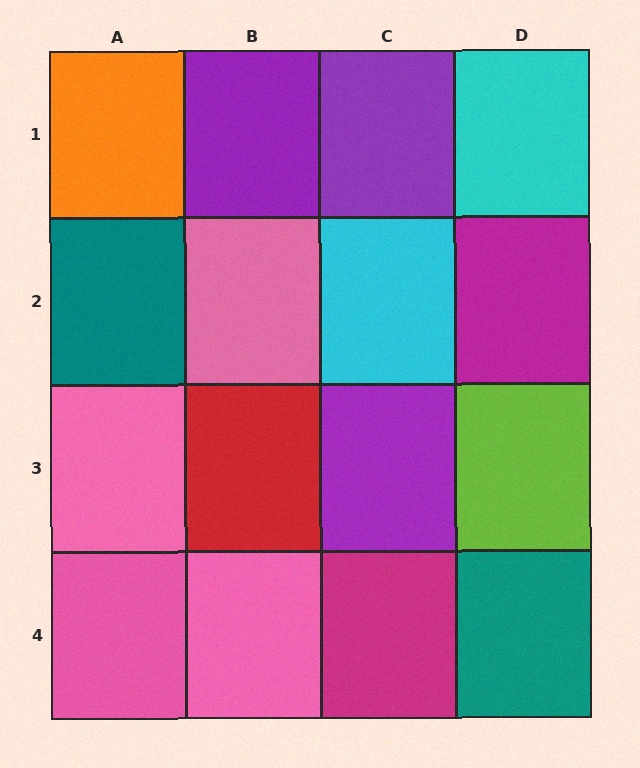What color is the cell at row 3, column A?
Pink.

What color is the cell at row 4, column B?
Pink.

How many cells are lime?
1 cell is lime.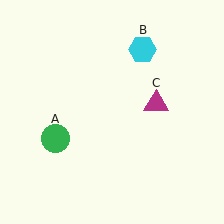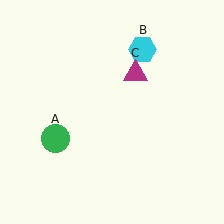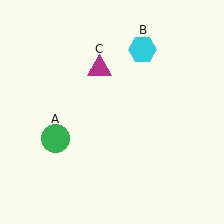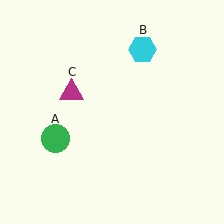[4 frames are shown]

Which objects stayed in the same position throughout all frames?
Green circle (object A) and cyan hexagon (object B) remained stationary.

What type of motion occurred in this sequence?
The magenta triangle (object C) rotated counterclockwise around the center of the scene.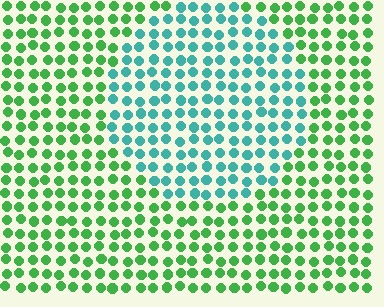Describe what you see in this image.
The image is filled with small green elements in a uniform arrangement. A circle-shaped region is visible where the elements are tinted to a slightly different hue, forming a subtle color boundary.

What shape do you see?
I see a circle.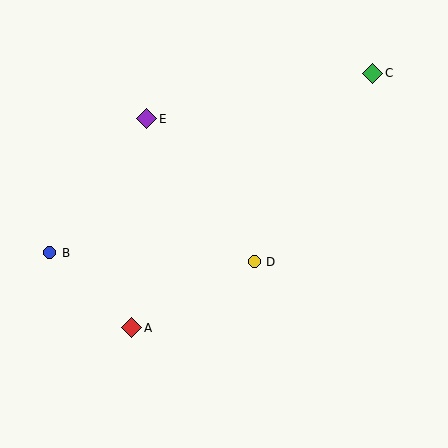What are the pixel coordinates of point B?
Point B is at (49, 253).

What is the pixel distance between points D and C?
The distance between D and C is 223 pixels.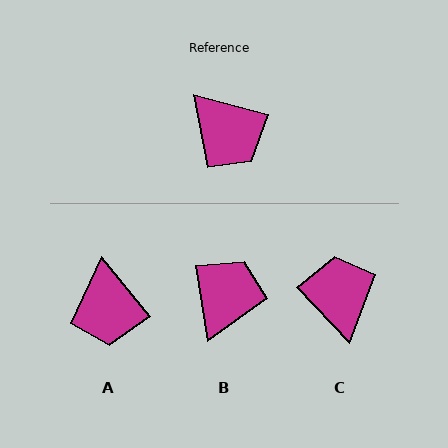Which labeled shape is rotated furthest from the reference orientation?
C, about 149 degrees away.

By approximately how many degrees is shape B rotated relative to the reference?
Approximately 114 degrees counter-clockwise.